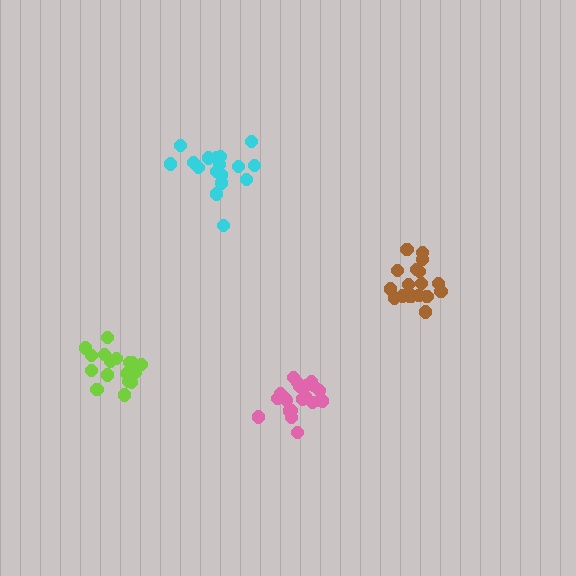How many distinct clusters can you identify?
There are 4 distinct clusters.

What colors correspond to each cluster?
The clusters are colored: brown, pink, cyan, lime.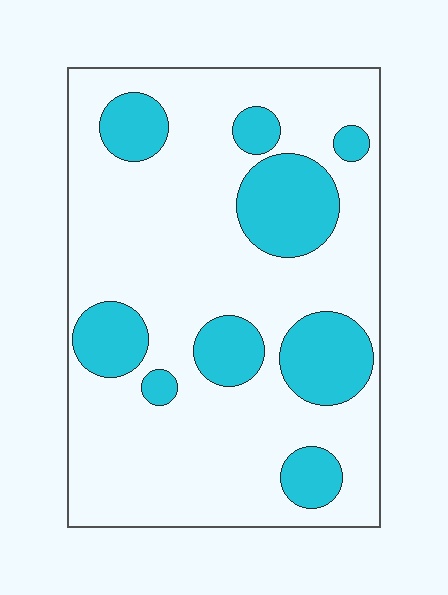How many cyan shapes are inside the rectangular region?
9.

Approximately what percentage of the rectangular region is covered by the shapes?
Approximately 25%.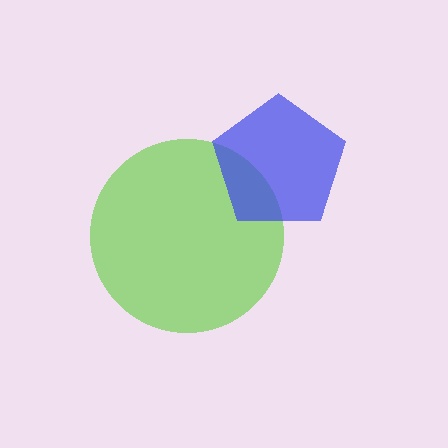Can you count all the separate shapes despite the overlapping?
Yes, there are 2 separate shapes.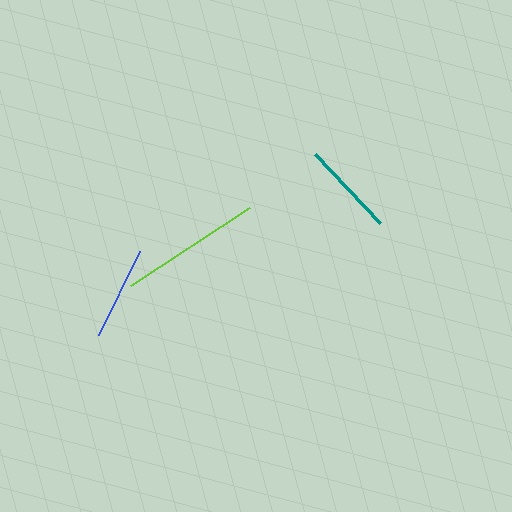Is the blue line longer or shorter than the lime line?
The lime line is longer than the blue line.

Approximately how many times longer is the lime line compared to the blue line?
The lime line is approximately 1.5 times the length of the blue line.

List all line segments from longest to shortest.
From longest to shortest: lime, teal, blue.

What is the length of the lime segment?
The lime segment is approximately 143 pixels long.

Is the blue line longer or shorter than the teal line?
The teal line is longer than the blue line.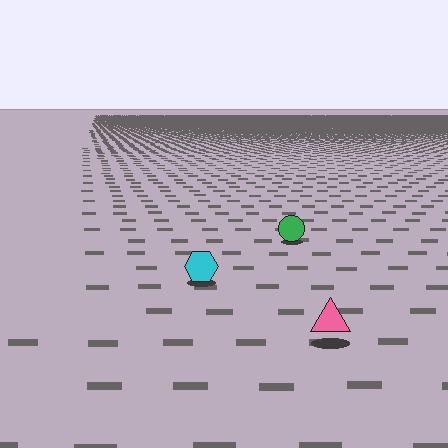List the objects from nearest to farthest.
From nearest to farthest: the pink triangle, the cyan hexagon, the green circle.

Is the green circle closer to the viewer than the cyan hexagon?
No. The cyan hexagon is closer — you can tell from the texture gradient: the ground texture is coarser near it.